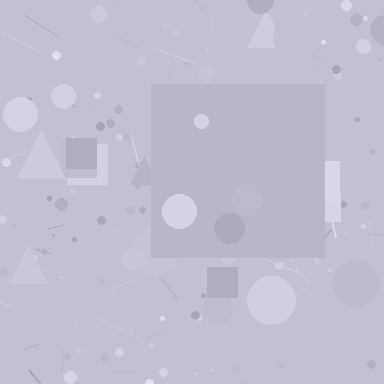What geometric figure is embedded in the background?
A square is embedded in the background.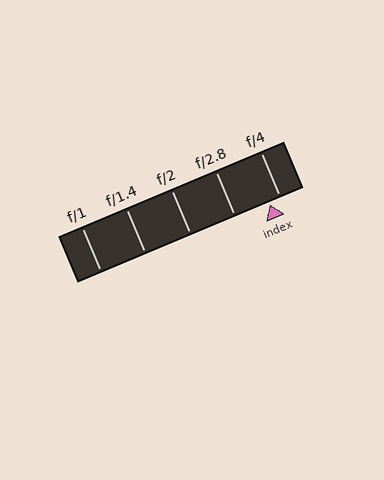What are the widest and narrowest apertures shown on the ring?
The widest aperture shown is f/1 and the narrowest is f/4.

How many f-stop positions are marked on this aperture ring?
There are 5 f-stop positions marked.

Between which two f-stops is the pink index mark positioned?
The index mark is between f/2.8 and f/4.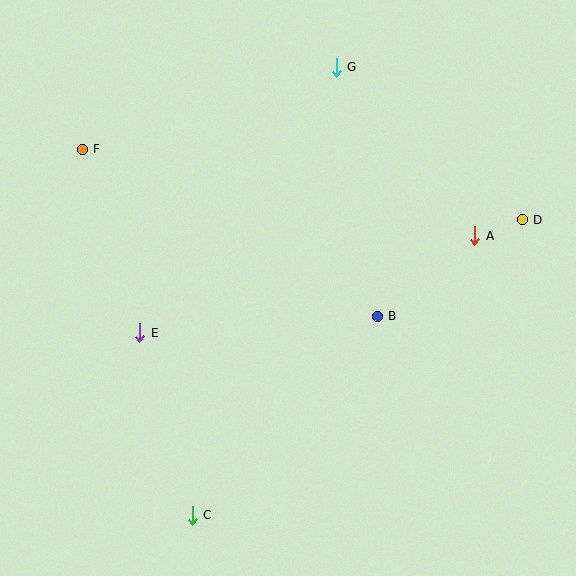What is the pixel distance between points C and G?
The distance between C and G is 471 pixels.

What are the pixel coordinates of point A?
Point A is at (475, 236).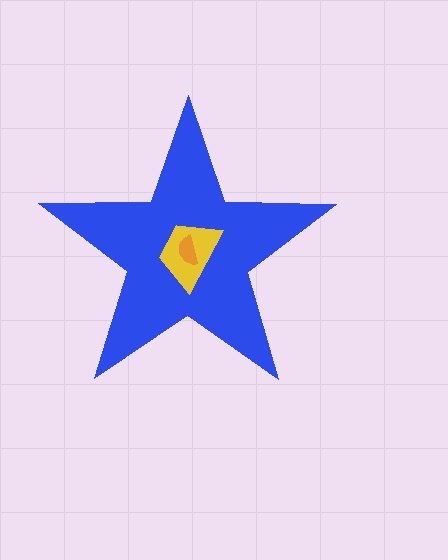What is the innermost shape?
The orange semicircle.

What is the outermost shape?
The blue star.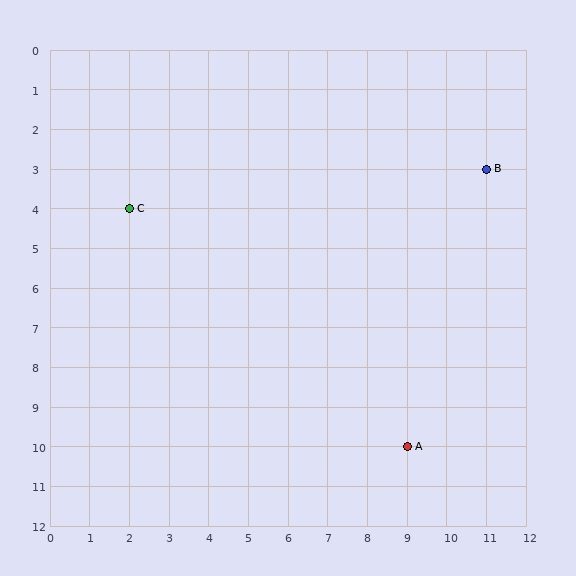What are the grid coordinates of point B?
Point B is at grid coordinates (11, 3).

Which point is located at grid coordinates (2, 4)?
Point C is at (2, 4).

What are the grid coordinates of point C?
Point C is at grid coordinates (2, 4).